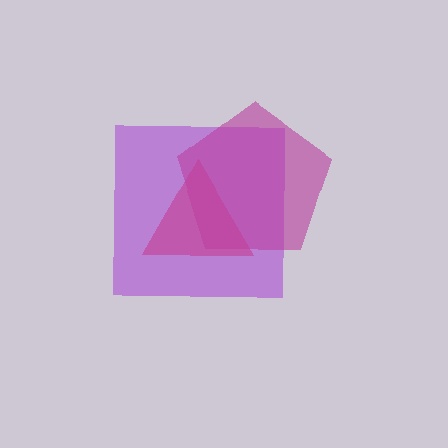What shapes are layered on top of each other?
The layered shapes are: a red triangle, a purple square, a magenta pentagon.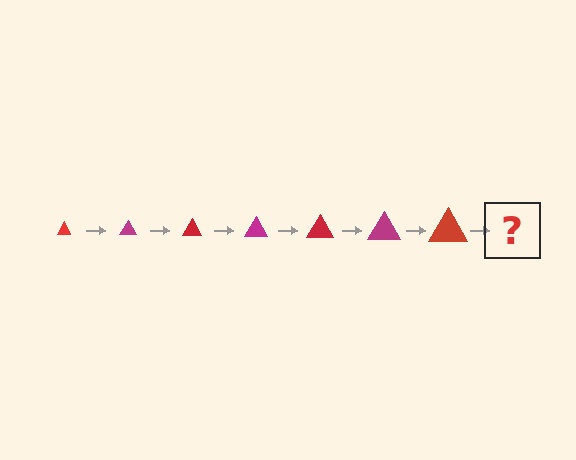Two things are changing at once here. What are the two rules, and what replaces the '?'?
The two rules are that the triangle grows larger each step and the color cycles through red and magenta. The '?' should be a magenta triangle, larger than the previous one.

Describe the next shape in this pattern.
It should be a magenta triangle, larger than the previous one.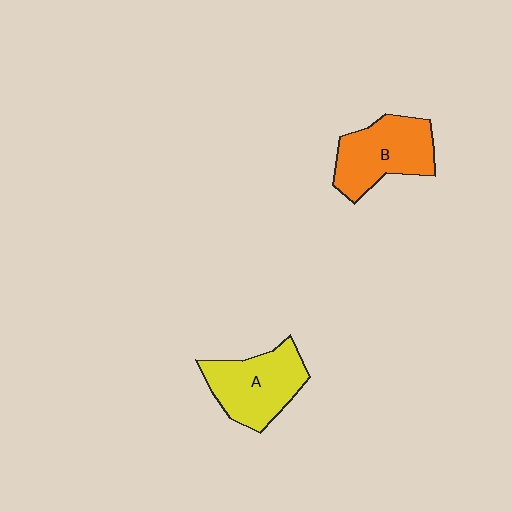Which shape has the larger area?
Shape B (orange).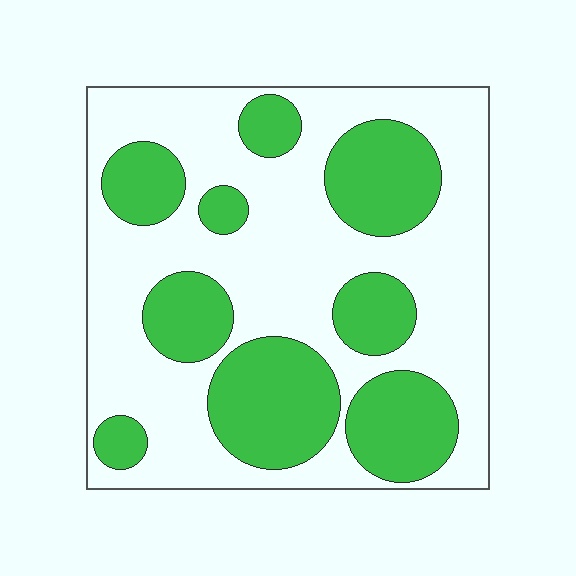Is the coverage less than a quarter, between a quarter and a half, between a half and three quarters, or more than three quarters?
Between a quarter and a half.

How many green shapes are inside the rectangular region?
9.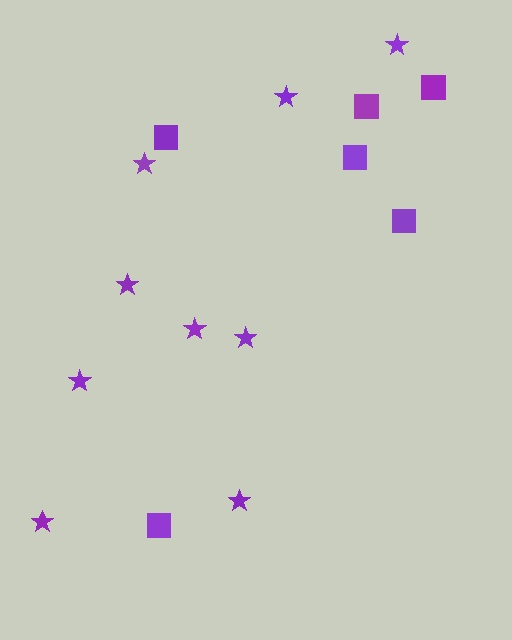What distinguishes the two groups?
There are 2 groups: one group of stars (9) and one group of squares (6).